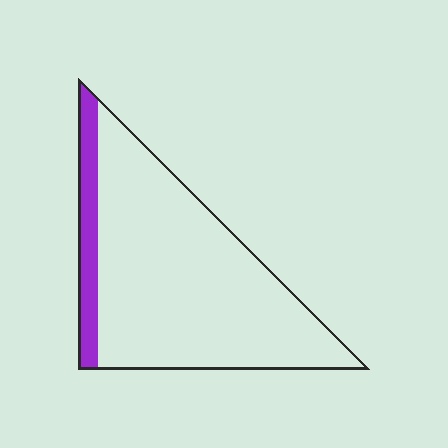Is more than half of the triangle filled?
No.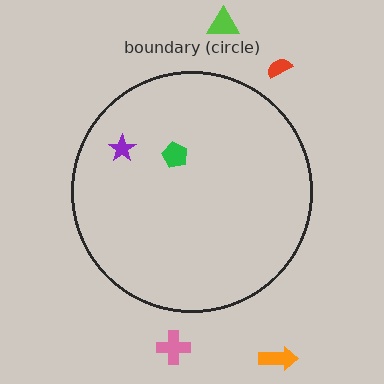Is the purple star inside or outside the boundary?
Inside.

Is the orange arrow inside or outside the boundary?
Outside.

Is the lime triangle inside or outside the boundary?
Outside.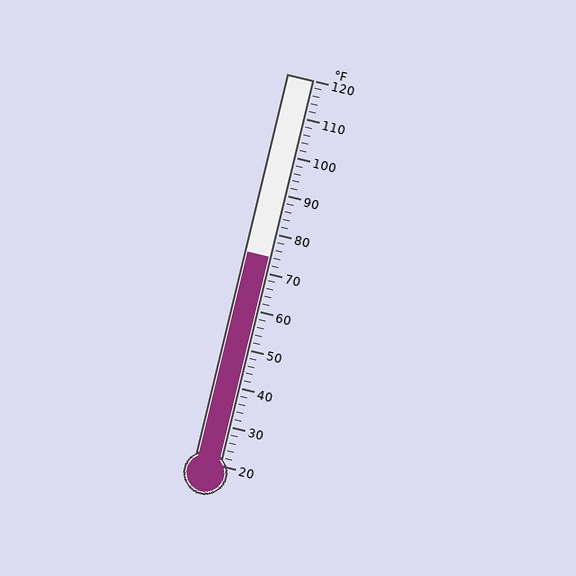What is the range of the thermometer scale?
The thermometer scale ranges from 20°F to 120°F.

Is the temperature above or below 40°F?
The temperature is above 40°F.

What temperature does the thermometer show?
The thermometer shows approximately 74°F.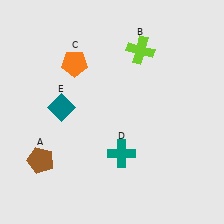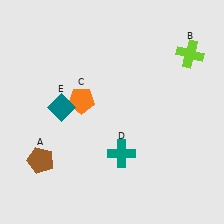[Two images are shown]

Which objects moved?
The objects that moved are: the lime cross (B), the orange pentagon (C).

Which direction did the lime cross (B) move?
The lime cross (B) moved right.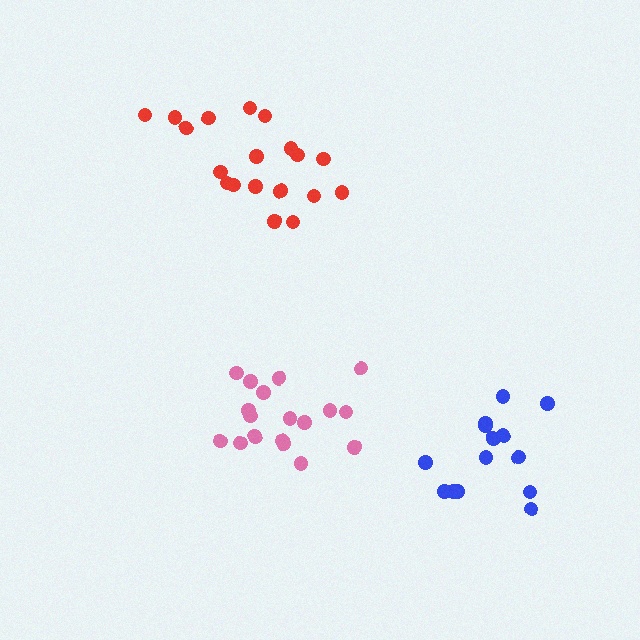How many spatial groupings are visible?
There are 3 spatial groupings.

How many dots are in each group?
Group 1: 18 dots, Group 2: 14 dots, Group 3: 19 dots (51 total).